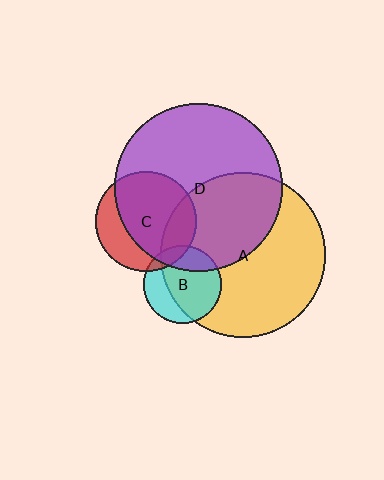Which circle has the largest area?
Circle D (purple).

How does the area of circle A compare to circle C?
Approximately 2.7 times.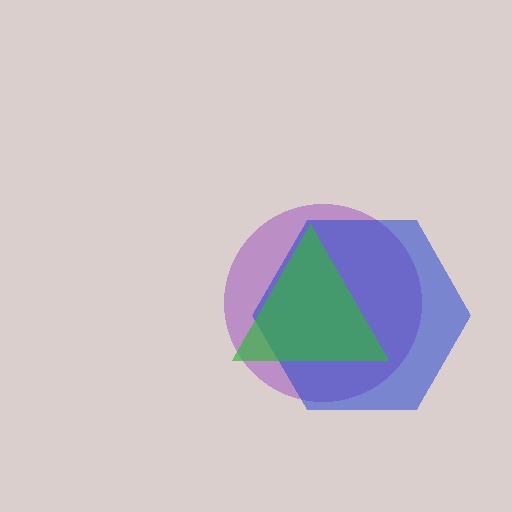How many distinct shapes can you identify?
There are 3 distinct shapes: a purple circle, a blue hexagon, a green triangle.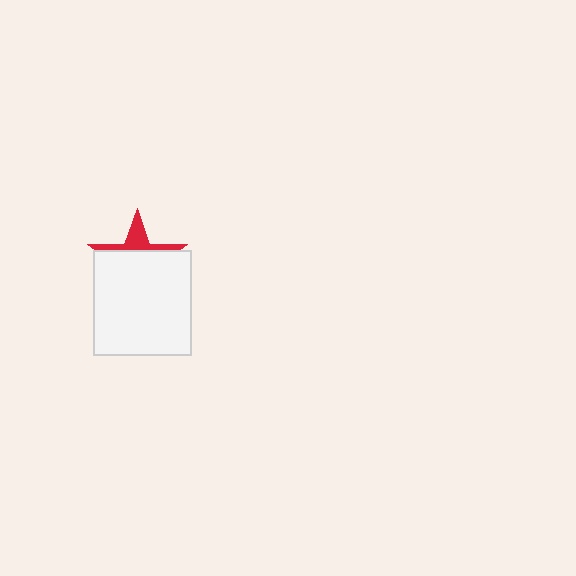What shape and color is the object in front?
The object in front is a white rectangle.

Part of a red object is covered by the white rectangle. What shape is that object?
It is a star.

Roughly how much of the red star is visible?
A small part of it is visible (roughly 30%).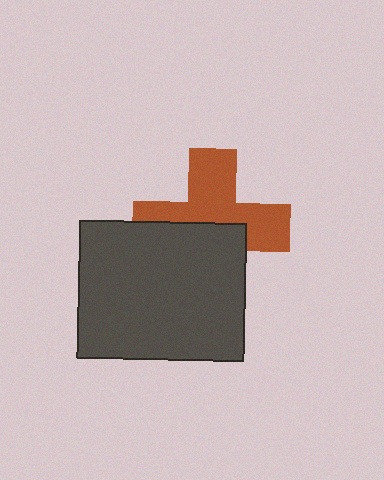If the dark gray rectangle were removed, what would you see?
You would see the complete brown cross.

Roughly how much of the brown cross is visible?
About half of it is visible (roughly 54%).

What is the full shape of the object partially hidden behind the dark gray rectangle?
The partially hidden object is a brown cross.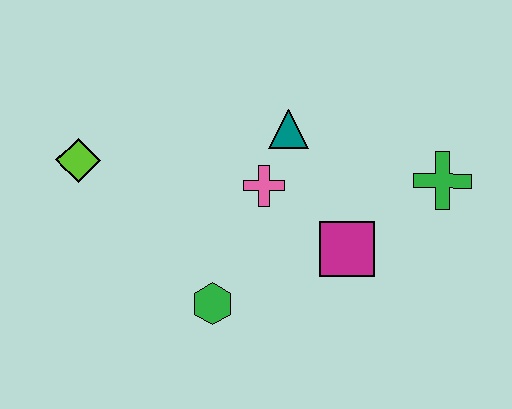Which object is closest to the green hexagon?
The pink cross is closest to the green hexagon.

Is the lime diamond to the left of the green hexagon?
Yes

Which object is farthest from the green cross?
The lime diamond is farthest from the green cross.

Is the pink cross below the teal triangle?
Yes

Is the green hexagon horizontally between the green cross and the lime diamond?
Yes